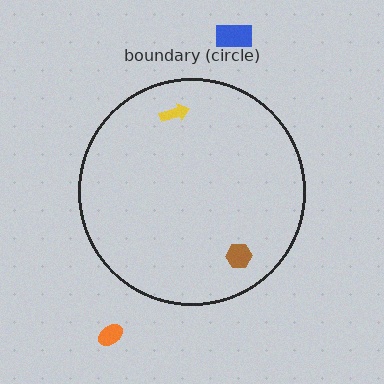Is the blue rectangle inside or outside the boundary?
Outside.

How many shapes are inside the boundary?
2 inside, 2 outside.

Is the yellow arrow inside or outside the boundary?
Inside.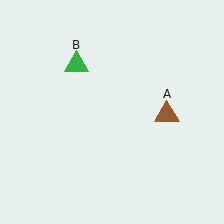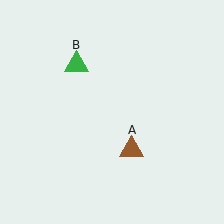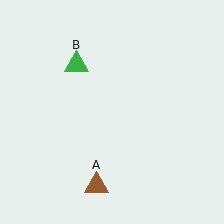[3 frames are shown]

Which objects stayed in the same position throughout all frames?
Green triangle (object B) remained stationary.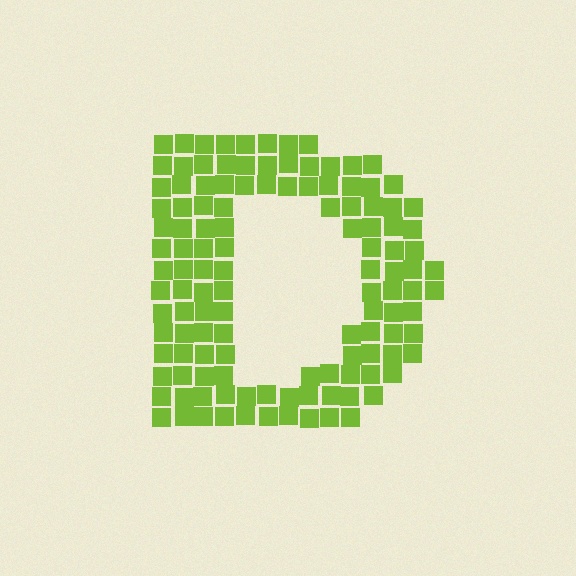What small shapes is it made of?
It is made of small squares.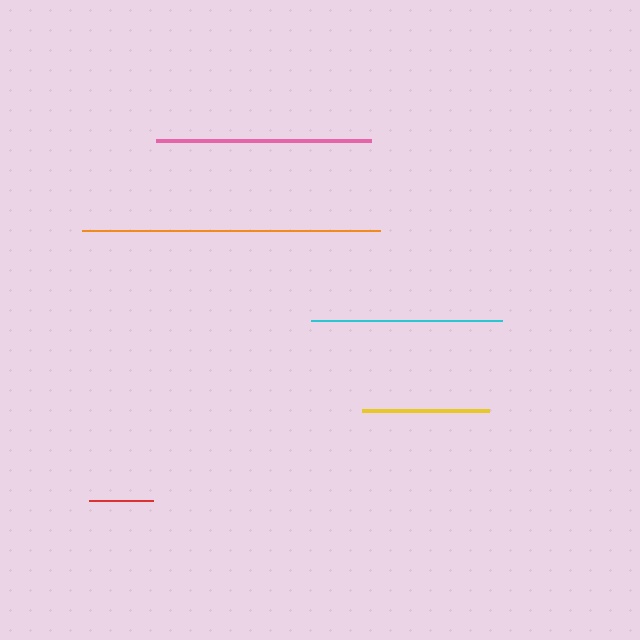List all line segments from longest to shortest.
From longest to shortest: orange, pink, cyan, yellow, red.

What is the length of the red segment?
The red segment is approximately 64 pixels long.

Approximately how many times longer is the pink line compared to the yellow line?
The pink line is approximately 1.7 times the length of the yellow line.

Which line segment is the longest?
The orange line is the longest at approximately 298 pixels.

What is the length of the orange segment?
The orange segment is approximately 298 pixels long.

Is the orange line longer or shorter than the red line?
The orange line is longer than the red line.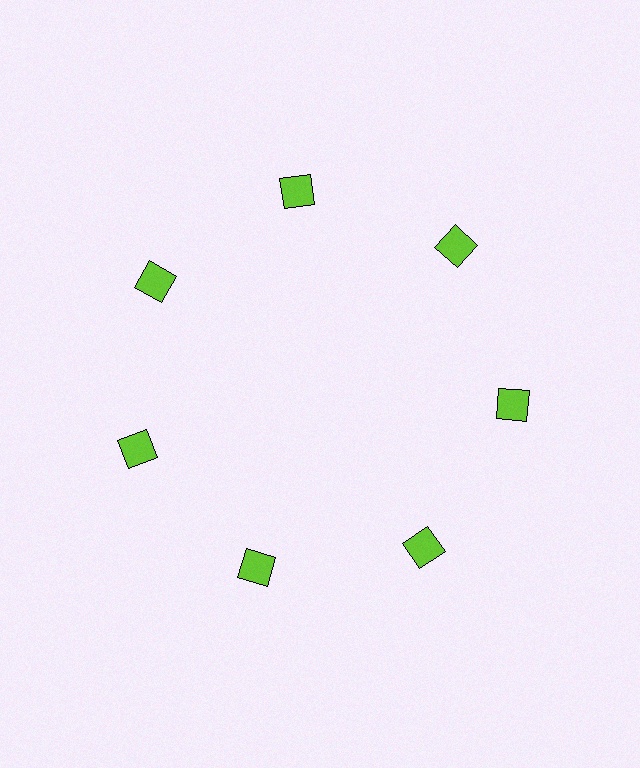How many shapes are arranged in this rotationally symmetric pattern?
There are 7 shapes, arranged in 7 groups of 1.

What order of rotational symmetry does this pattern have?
This pattern has 7-fold rotational symmetry.